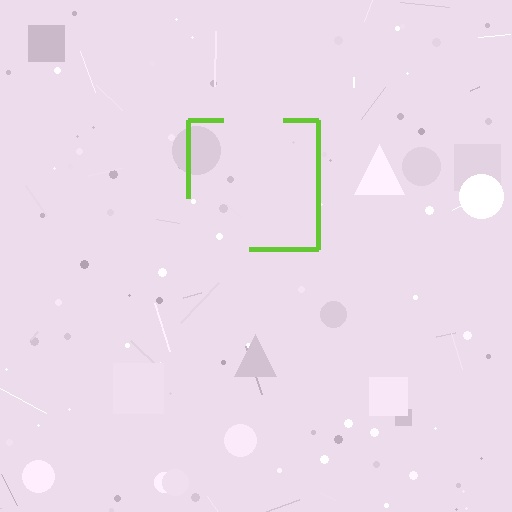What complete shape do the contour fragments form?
The contour fragments form a square.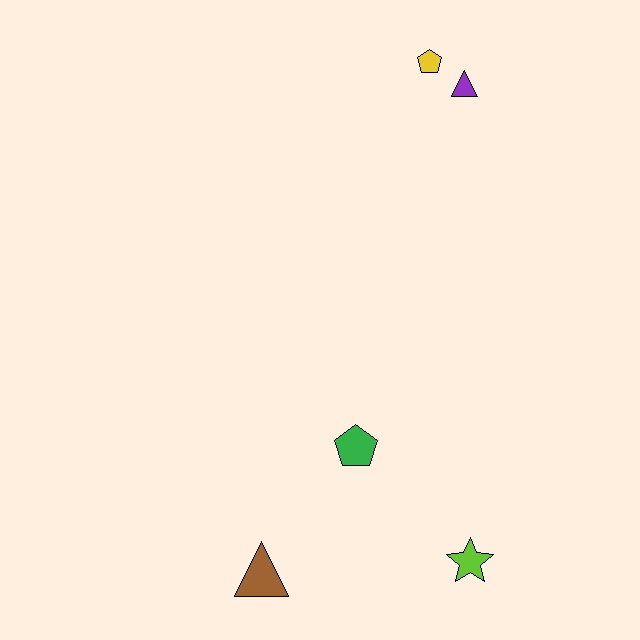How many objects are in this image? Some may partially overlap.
There are 5 objects.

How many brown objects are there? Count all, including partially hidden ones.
There is 1 brown object.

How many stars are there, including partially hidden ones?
There is 1 star.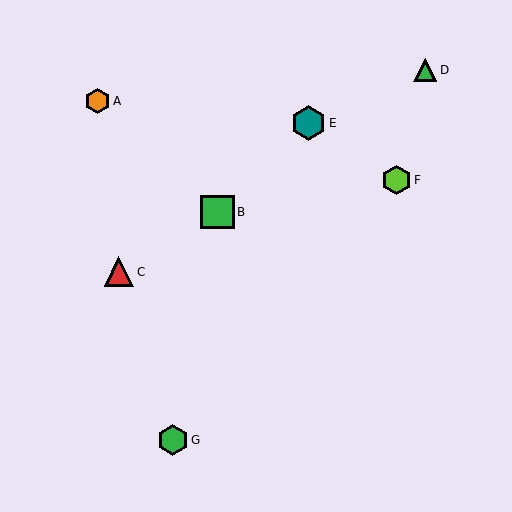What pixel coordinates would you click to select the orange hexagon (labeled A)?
Click at (98, 101) to select the orange hexagon A.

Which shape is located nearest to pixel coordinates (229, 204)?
The green square (labeled B) at (217, 212) is nearest to that location.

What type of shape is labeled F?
Shape F is a lime hexagon.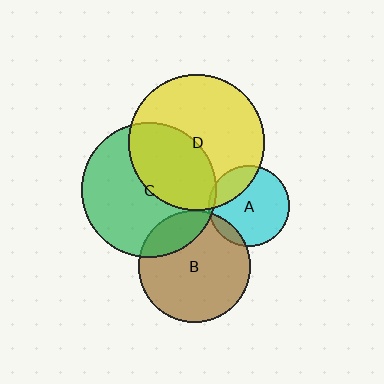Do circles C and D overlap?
Yes.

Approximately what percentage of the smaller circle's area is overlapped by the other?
Approximately 40%.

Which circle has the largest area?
Circle D (yellow).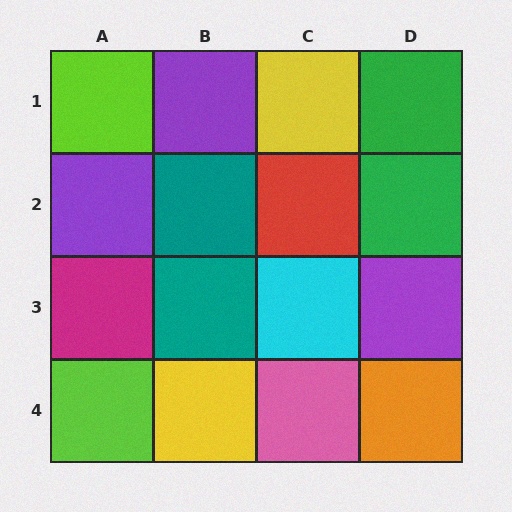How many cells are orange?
1 cell is orange.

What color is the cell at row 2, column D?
Green.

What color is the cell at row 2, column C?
Red.